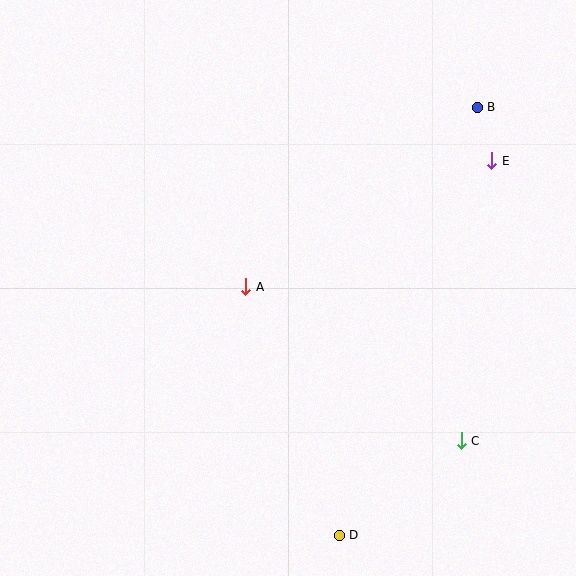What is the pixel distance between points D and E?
The distance between D and E is 404 pixels.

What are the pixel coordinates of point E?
Point E is at (492, 161).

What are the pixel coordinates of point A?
Point A is at (246, 287).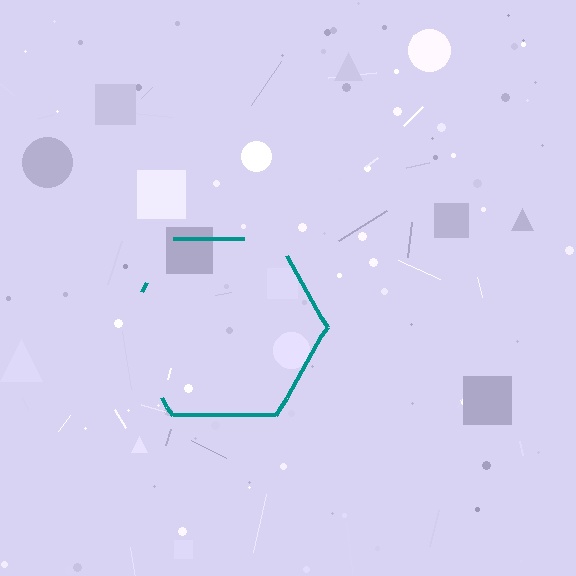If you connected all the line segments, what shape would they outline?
They would outline a hexagon.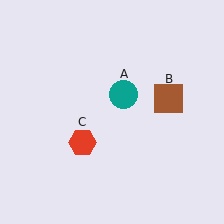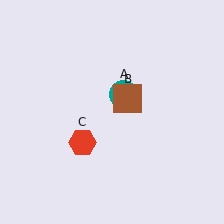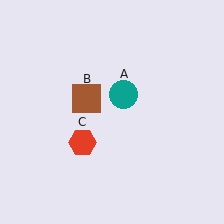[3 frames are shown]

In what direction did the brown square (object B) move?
The brown square (object B) moved left.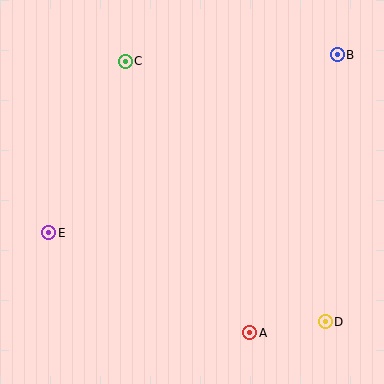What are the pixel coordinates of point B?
Point B is at (337, 55).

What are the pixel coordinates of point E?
Point E is at (49, 233).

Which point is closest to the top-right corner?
Point B is closest to the top-right corner.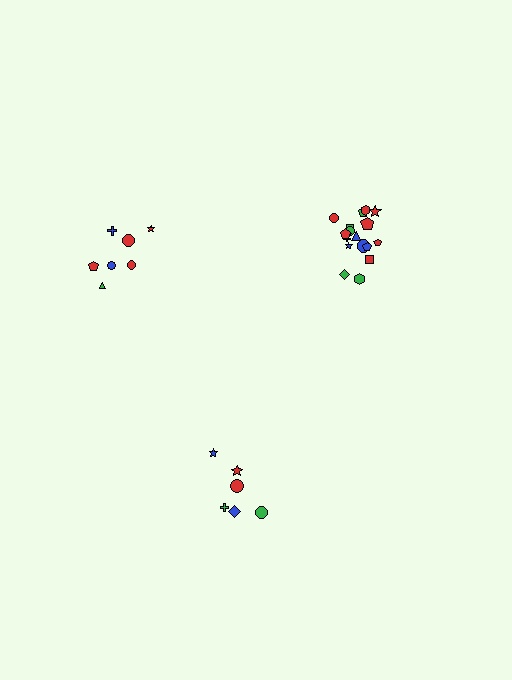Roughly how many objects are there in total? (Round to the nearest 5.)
Roughly 30 objects in total.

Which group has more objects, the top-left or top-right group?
The top-right group.